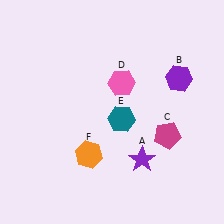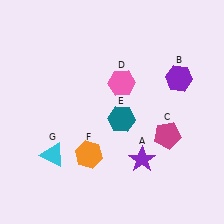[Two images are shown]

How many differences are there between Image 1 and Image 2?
There is 1 difference between the two images.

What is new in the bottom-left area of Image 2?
A cyan triangle (G) was added in the bottom-left area of Image 2.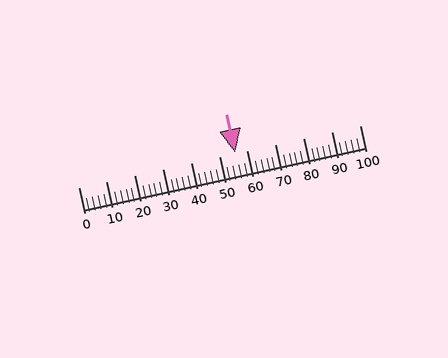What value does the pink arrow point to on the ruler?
The pink arrow points to approximately 56.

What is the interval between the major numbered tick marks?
The major tick marks are spaced 10 units apart.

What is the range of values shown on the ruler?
The ruler shows values from 0 to 100.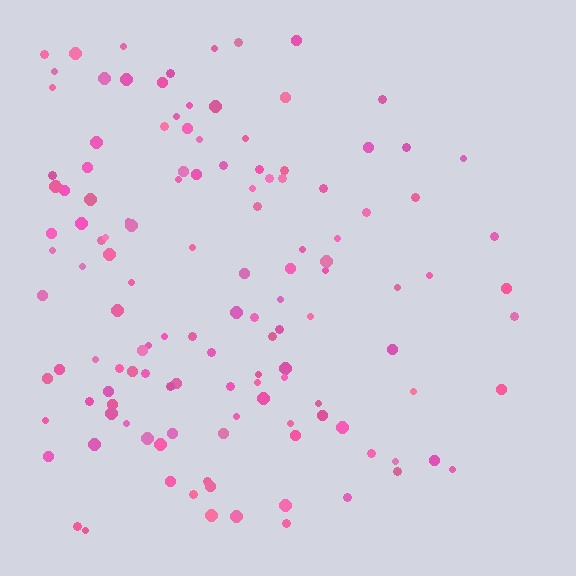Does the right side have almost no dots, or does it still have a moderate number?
Still a moderate number, just noticeably fewer than the left.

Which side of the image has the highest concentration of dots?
The left.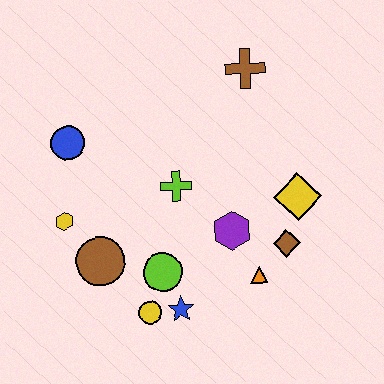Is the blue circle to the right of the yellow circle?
No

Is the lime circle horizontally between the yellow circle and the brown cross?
Yes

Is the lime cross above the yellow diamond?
Yes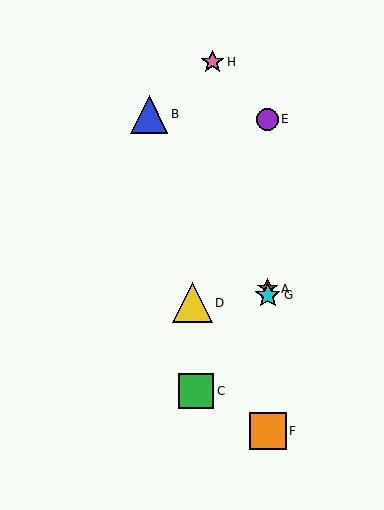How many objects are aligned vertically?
4 objects (A, E, F, G) are aligned vertically.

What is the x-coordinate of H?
Object H is at x≈212.